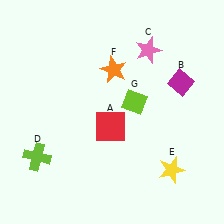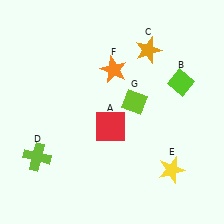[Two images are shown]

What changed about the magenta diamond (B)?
In Image 1, B is magenta. In Image 2, it changed to lime.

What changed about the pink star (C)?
In Image 1, C is pink. In Image 2, it changed to orange.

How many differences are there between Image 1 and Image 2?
There are 2 differences between the two images.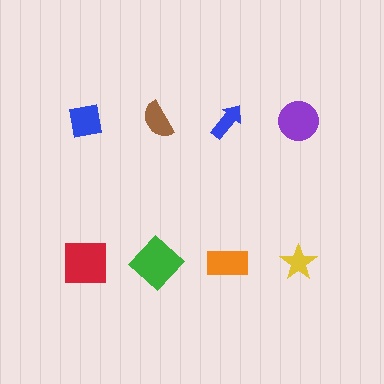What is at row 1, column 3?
A blue arrow.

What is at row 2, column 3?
An orange rectangle.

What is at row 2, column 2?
A green diamond.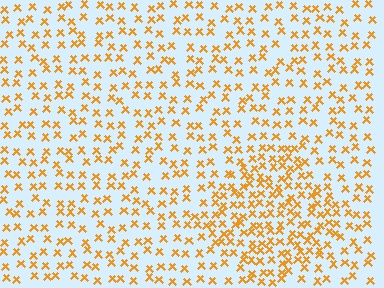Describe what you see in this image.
The image contains small orange elements arranged at two different densities. A diamond-shaped region is visible where the elements are more densely packed than the surrounding area.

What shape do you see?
I see a diamond.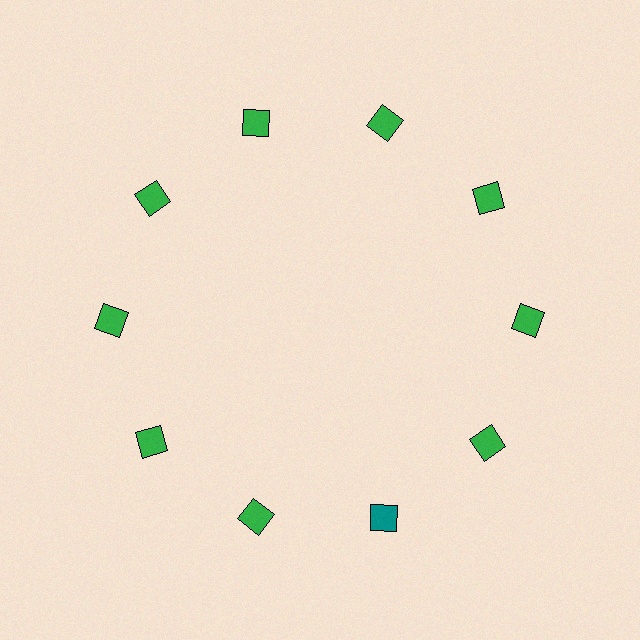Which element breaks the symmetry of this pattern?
The teal square at roughly the 5 o'clock position breaks the symmetry. All other shapes are green squares.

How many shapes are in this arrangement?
There are 10 shapes arranged in a ring pattern.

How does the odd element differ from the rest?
It has a different color: teal instead of green.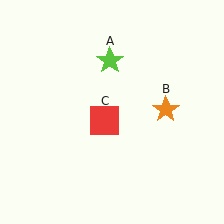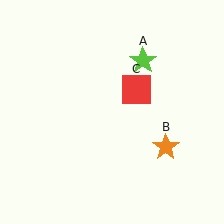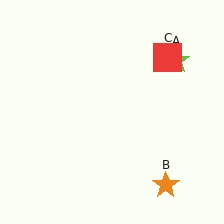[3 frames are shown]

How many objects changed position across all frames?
3 objects changed position: lime star (object A), orange star (object B), red square (object C).